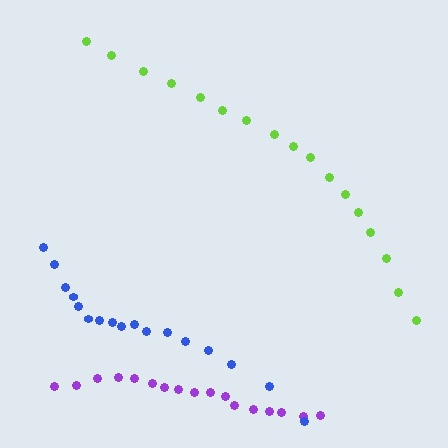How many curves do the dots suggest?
There are 3 distinct paths.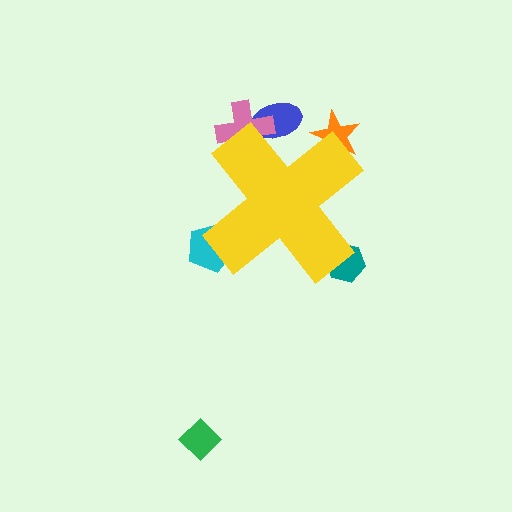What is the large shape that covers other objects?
A yellow cross.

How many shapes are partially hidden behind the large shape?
5 shapes are partially hidden.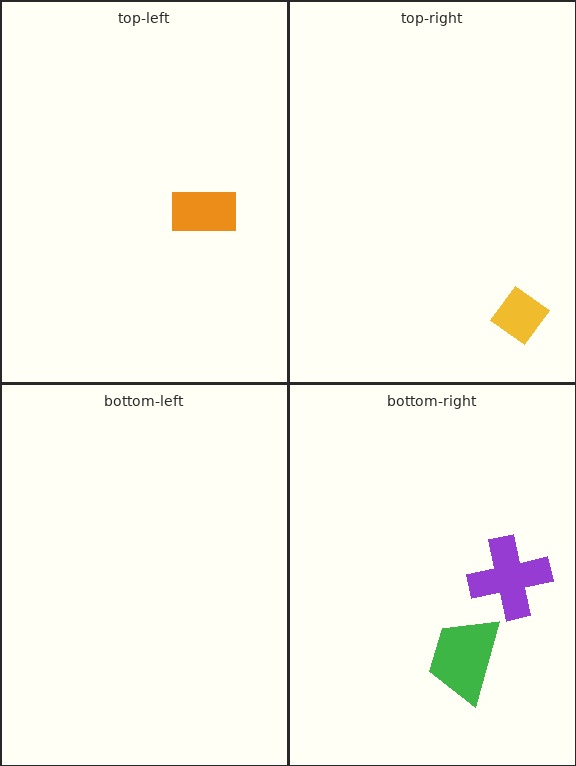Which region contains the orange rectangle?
The top-left region.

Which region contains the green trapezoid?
The bottom-right region.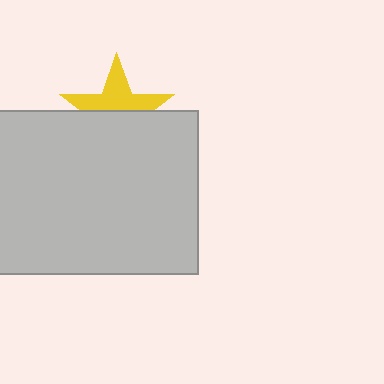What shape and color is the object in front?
The object in front is a light gray rectangle.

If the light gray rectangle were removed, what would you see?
You would see the complete yellow star.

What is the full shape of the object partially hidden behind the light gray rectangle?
The partially hidden object is a yellow star.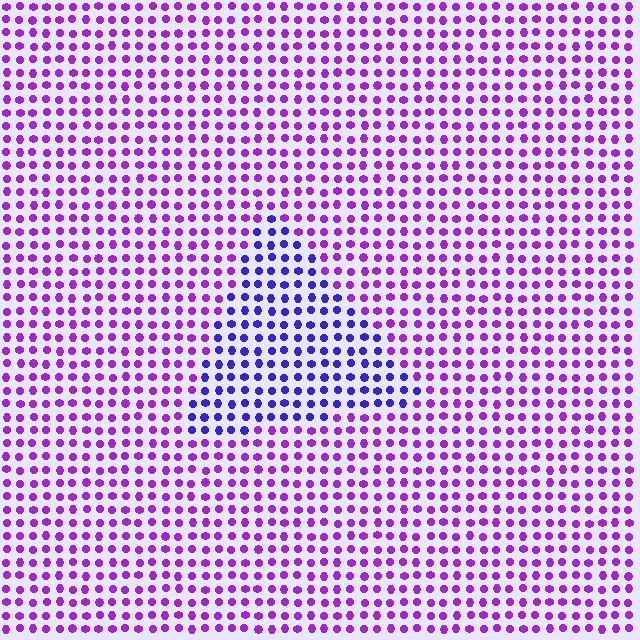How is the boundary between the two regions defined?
The boundary is defined purely by a slight shift in hue (about 38 degrees). Spacing, size, and orientation are identical on both sides.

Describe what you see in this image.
The image is filled with small purple elements in a uniform arrangement. A triangle-shaped region is visible where the elements are tinted to a slightly different hue, forming a subtle color boundary.